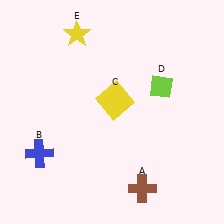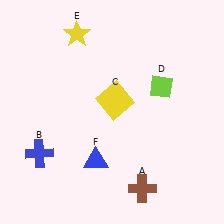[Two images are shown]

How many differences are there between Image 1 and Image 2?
There is 1 difference between the two images.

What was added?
A blue triangle (F) was added in Image 2.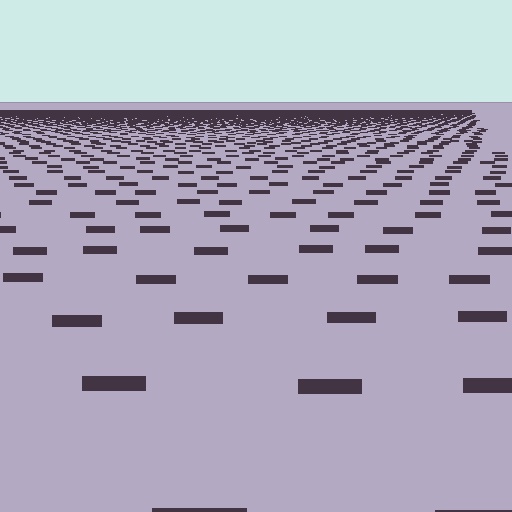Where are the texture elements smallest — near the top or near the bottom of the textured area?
Near the top.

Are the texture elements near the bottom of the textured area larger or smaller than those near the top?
Larger. Near the bottom, elements are closer to the viewer and appear at a bigger on-screen size.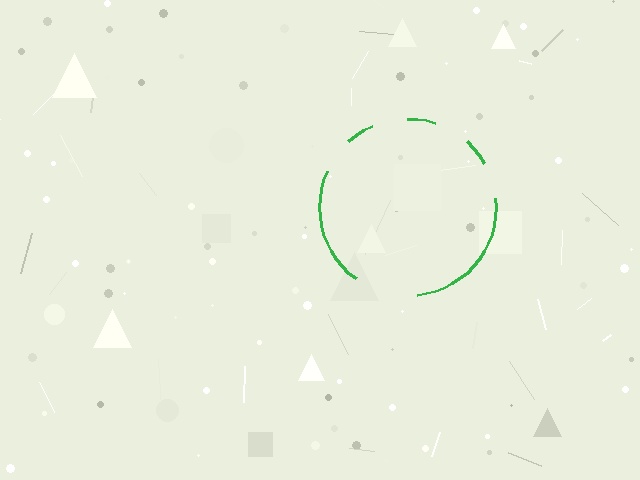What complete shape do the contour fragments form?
The contour fragments form a circle.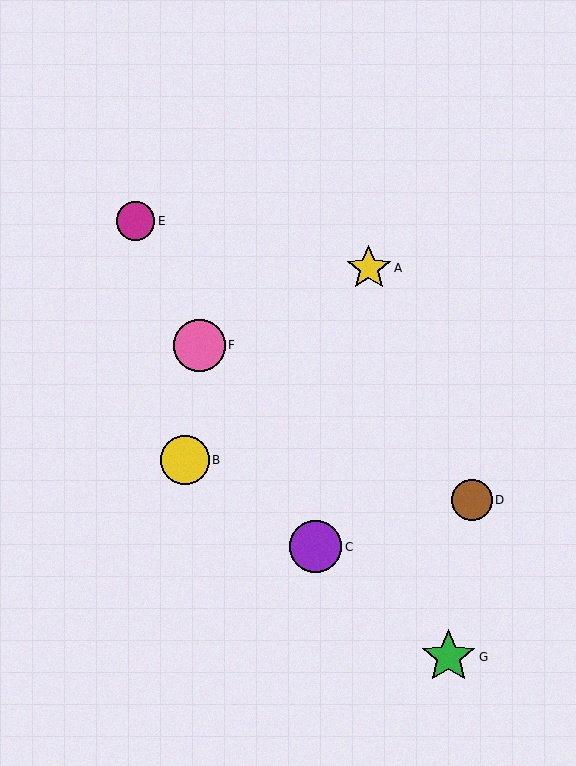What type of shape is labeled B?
Shape B is a yellow circle.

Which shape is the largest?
The green star (labeled G) is the largest.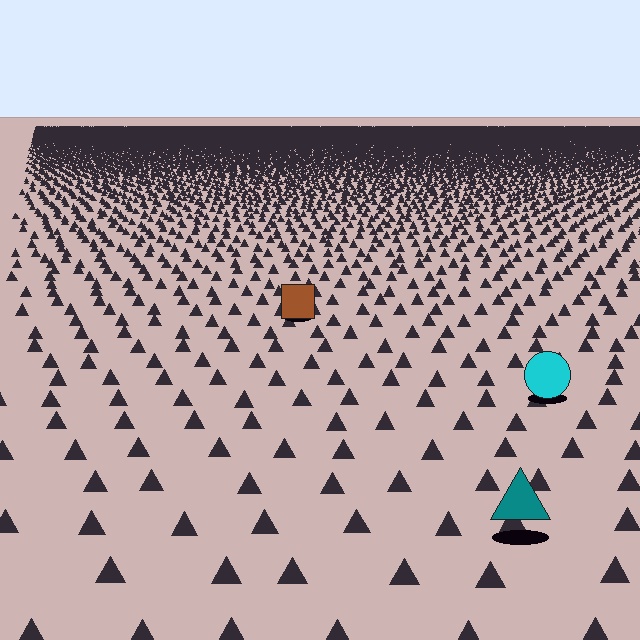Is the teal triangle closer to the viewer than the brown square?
Yes. The teal triangle is closer — you can tell from the texture gradient: the ground texture is coarser near it.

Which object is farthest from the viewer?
The brown square is farthest from the viewer. It appears smaller and the ground texture around it is denser.